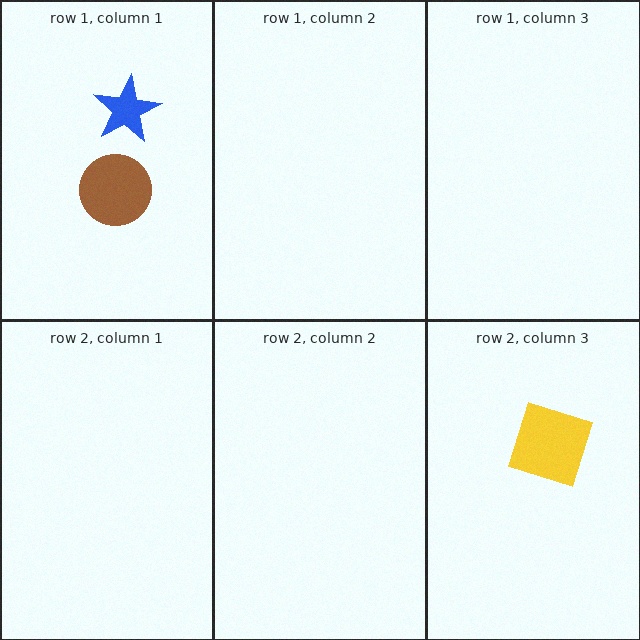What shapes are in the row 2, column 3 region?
The yellow square.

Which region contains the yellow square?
The row 2, column 3 region.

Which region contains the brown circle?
The row 1, column 1 region.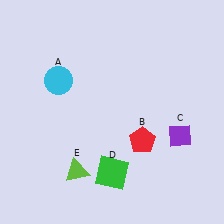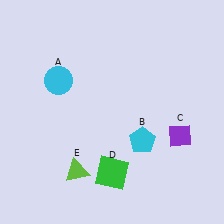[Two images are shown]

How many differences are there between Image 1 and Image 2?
There is 1 difference between the two images.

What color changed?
The pentagon (B) changed from red in Image 1 to cyan in Image 2.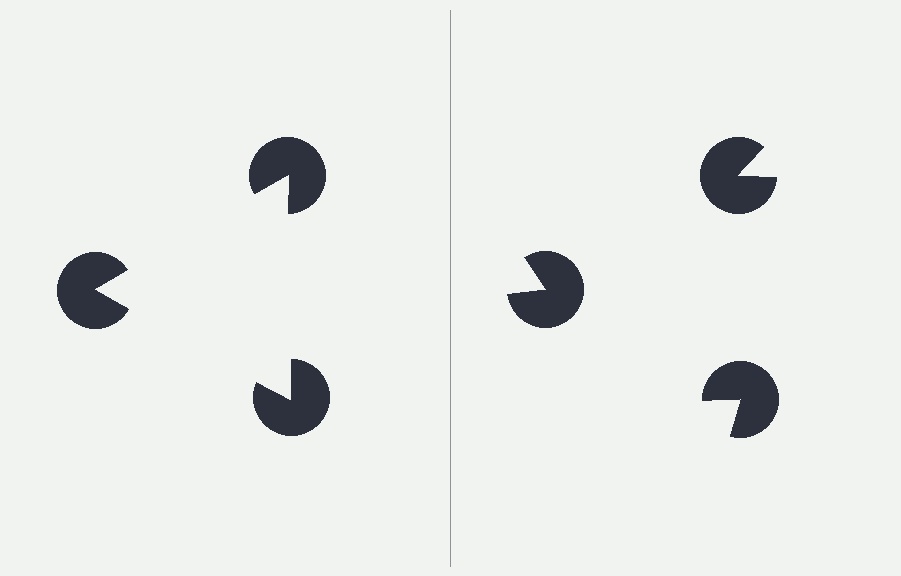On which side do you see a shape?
An illusory triangle appears on the left side. On the right side the wedge cuts are rotated, so no coherent shape forms.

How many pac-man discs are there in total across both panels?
6 — 3 on each side.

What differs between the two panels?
The pac-man discs are positioned identically on both sides; only the wedge orientations differ. On the left they align to a triangle; on the right they are misaligned.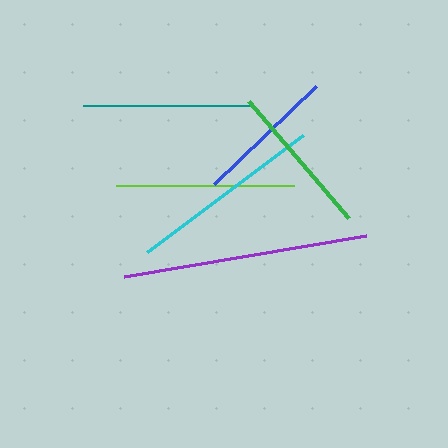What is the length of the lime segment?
The lime segment is approximately 178 pixels long.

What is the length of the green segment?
The green segment is approximately 153 pixels long.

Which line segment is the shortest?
The blue line is the shortest at approximately 142 pixels.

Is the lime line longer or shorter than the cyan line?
The cyan line is longer than the lime line.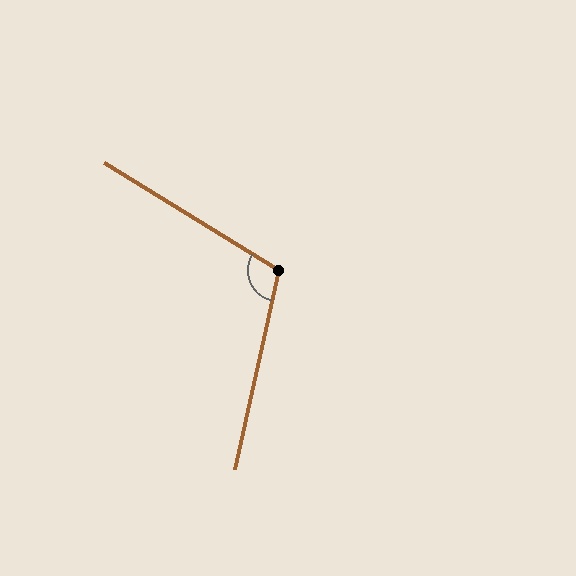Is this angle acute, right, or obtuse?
It is obtuse.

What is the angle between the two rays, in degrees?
Approximately 109 degrees.